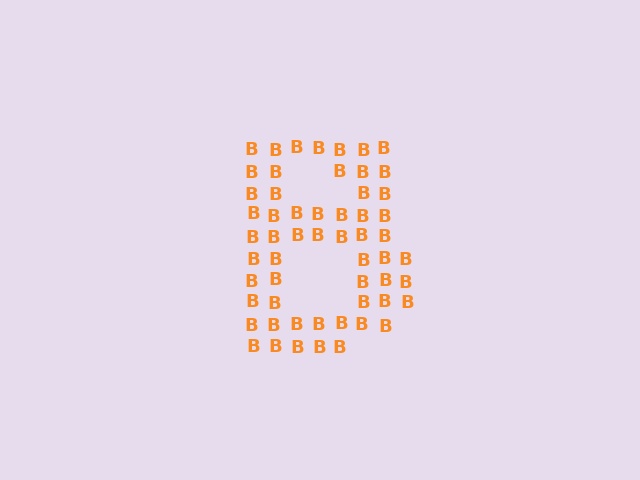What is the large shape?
The large shape is the letter B.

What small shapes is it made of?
It is made of small letter B's.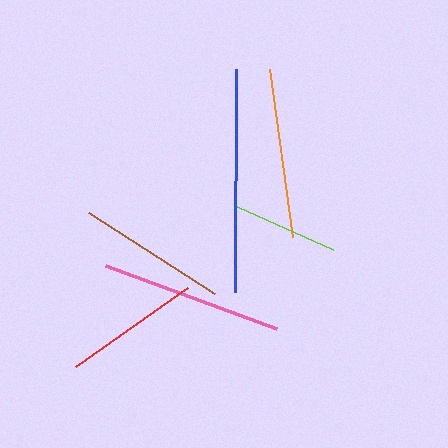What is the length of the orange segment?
The orange segment is approximately 169 pixels long.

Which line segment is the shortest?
The lime line is the shortest at approximately 105 pixels.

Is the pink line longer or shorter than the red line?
The pink line is longer than the red line.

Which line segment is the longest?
The blue line is the longest at approximately 224 pixels.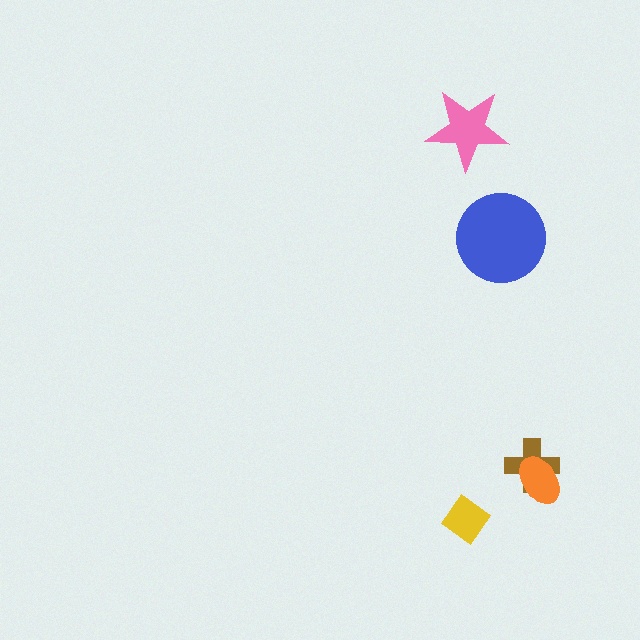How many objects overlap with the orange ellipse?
1 object overlaps with the orange ellipse.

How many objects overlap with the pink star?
0 objects overlap with the pink star.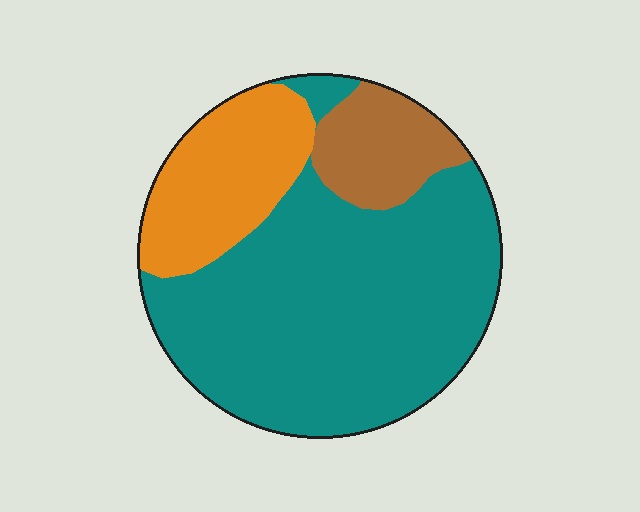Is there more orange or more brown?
Orange.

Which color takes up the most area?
Teal, at roughly 65%.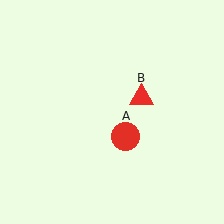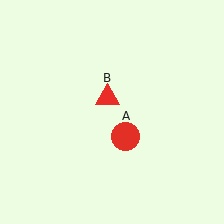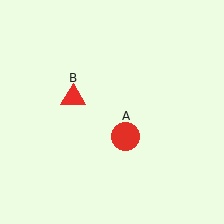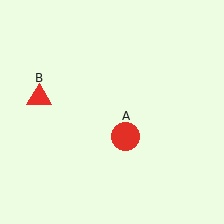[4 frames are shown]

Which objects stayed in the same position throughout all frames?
Red circle (object A) remained stationary.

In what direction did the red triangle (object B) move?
The red triangle (object B) moved left.